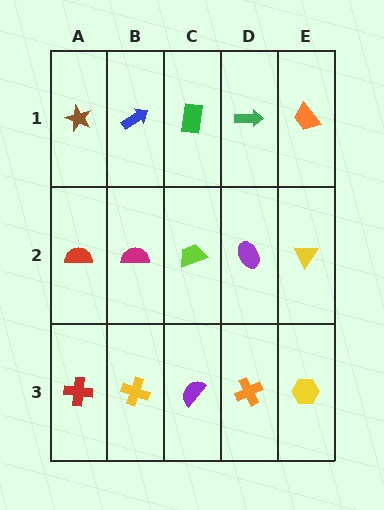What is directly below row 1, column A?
A red semicircle.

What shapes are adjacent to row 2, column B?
A blue arrow (row 1, column B), a yellow cross (row 3, column B), a red semicircle (row 2, column A), a lime trapezoid (row 2, column C).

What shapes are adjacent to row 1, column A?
A red semicircle (row 2, column A), a blue arrow (row 1, column B).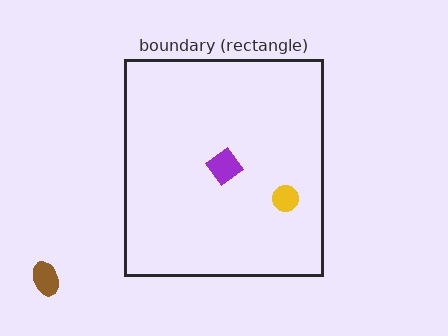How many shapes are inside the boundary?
2 inside, 1 outside.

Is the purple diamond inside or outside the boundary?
Inside.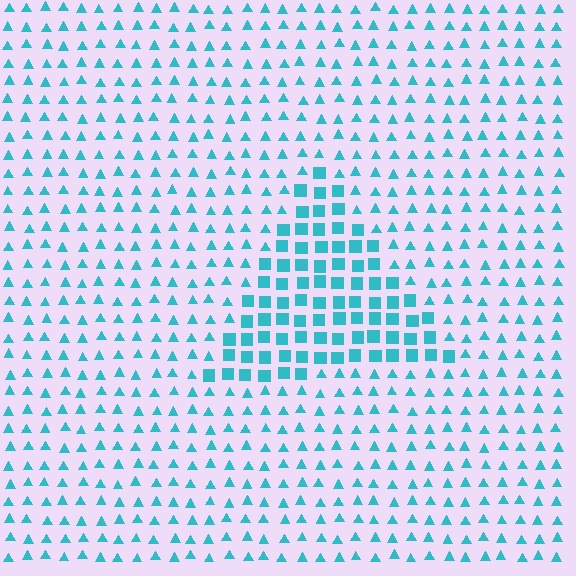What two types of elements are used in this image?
The image uses squares inside the triangle region and triangles outside it.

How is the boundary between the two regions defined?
The boundary is defined by a change in element shape: squares inside vs. triangles outside. All elements share the same color and spacing.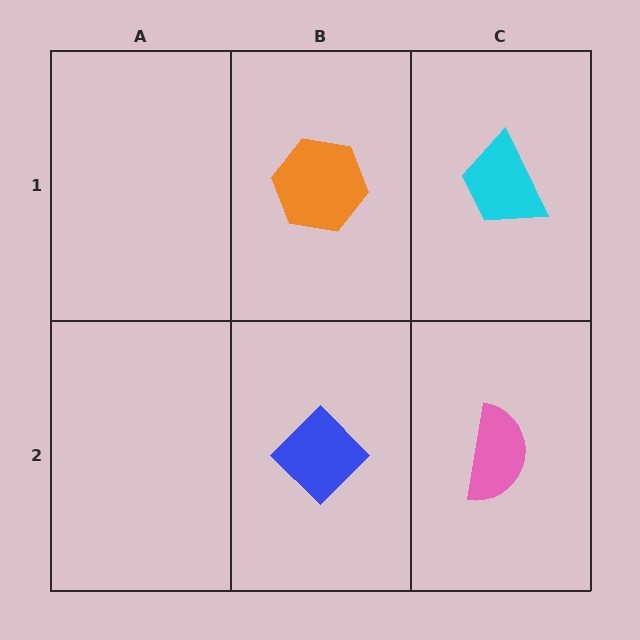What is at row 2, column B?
A blue diamond.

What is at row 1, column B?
An orange hexagon.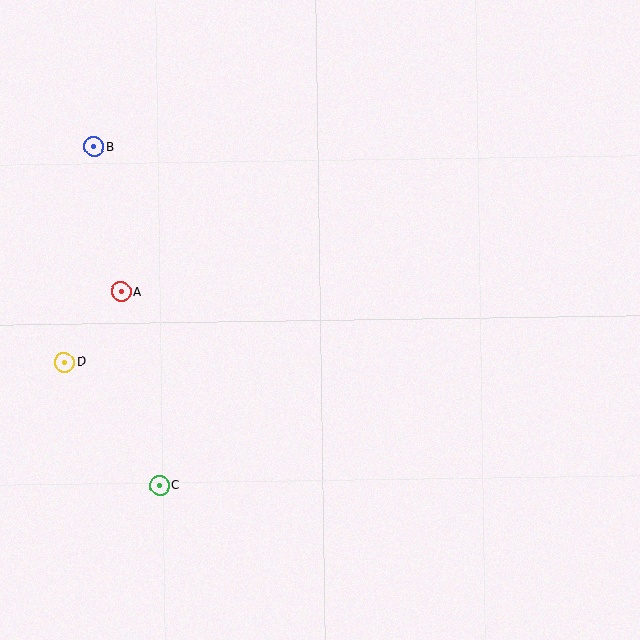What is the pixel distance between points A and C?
The distance between A and C is 198 pixels.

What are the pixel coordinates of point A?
Point A is at (121, 292).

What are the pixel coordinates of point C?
Point C is at (160, 486).